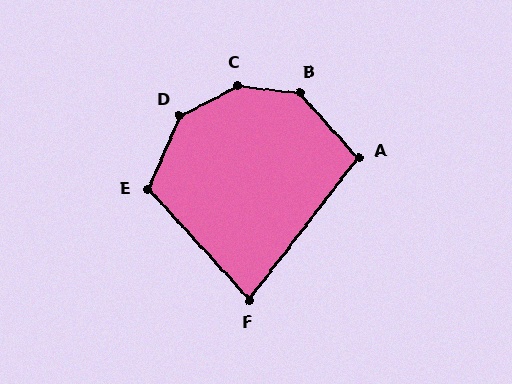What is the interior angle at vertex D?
Approximately 140 degrees (obtuse).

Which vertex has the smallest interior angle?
F, at approximately 80 degrees.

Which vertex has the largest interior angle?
C, at approximately 145 degrees.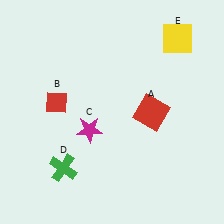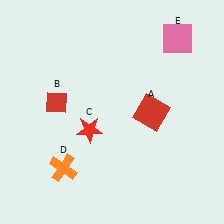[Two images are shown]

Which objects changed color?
C changed from magenta to red. D changed from green to orange. E changed from yellow to pink.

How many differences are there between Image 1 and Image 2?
There are 3 differences between the two images.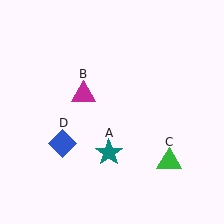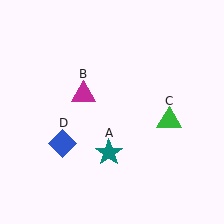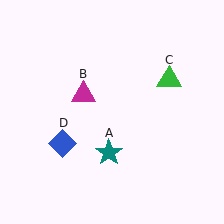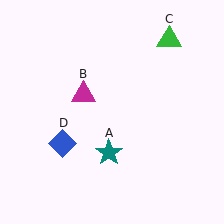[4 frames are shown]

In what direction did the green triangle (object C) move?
The green triangle (object C) moved up.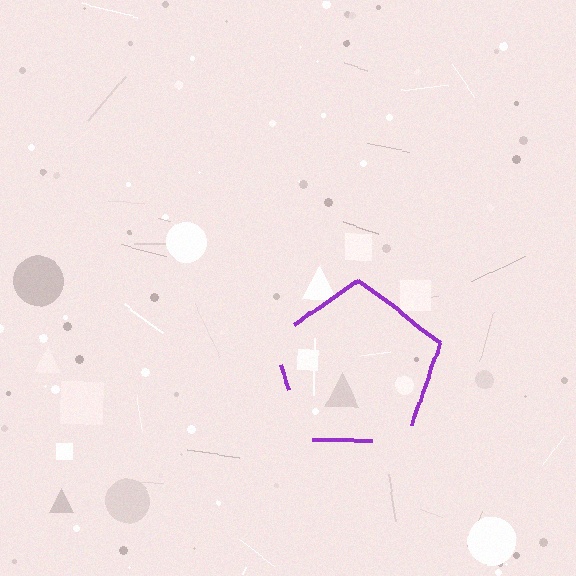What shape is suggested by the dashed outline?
The dashed outline suggests a pentagon.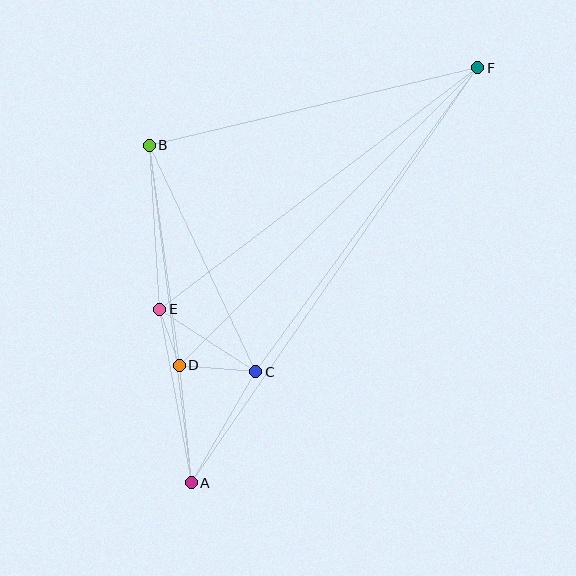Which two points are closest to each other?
Points D and E are closest to each other.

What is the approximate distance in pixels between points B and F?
The distance between B and F is approximately 338 pixels.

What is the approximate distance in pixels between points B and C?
The distance between B and C is approximately 250 pixels.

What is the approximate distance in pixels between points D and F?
The distance between D and F is approximately 421 pixels.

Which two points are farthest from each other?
Points A and F are farthest from each other.